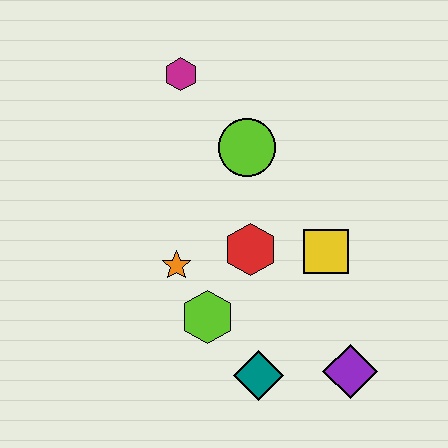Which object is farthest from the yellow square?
The magenta hexagon is farthest from the yellow square.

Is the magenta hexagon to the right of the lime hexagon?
No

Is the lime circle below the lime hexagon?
No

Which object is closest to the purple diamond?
The teal diamond is closest to the purple diamond.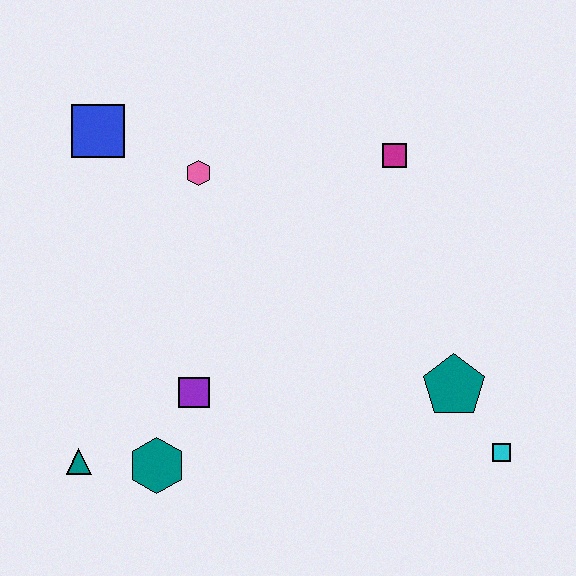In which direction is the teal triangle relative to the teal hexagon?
The teal triangle is to the left of the teal hexagon.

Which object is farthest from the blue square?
The cyan square is farthest from the blue square.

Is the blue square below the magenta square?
No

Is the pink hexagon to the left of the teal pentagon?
Yes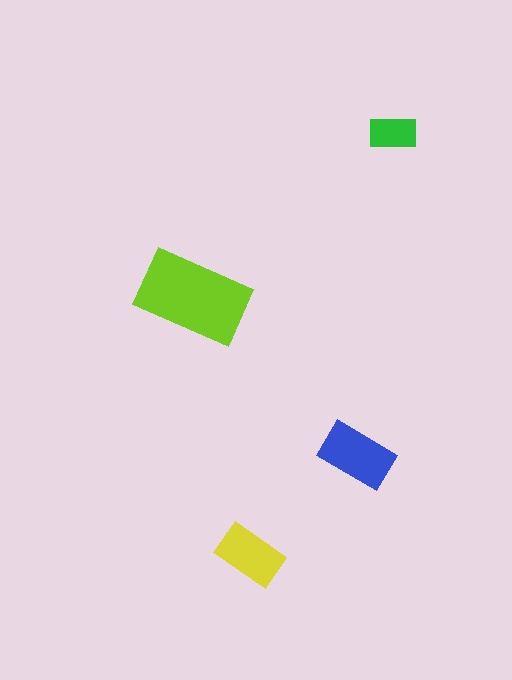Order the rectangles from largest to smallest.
the lime one, the blue one, the yellow one, the green one.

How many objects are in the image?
There are 4 objects in the image.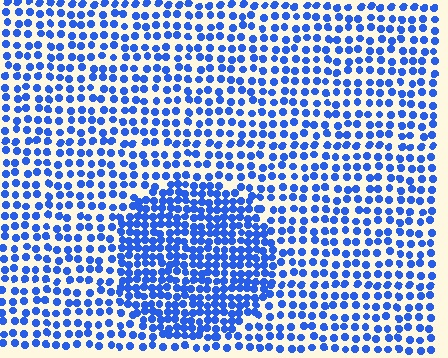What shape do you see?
I see a circle.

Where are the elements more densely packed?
The elements are more densely packed inside the circle boundary.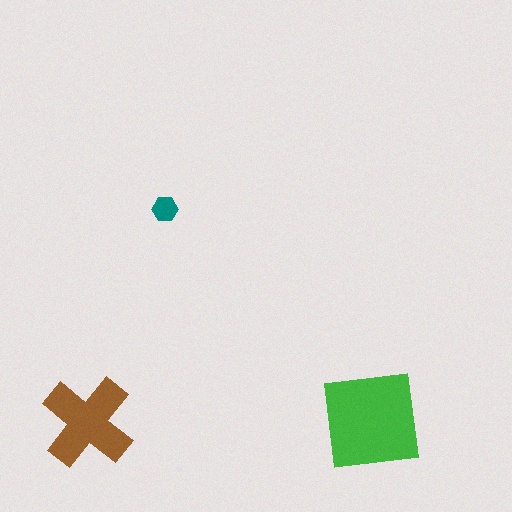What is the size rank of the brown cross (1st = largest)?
2nd.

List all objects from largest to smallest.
The green square, the brown cross, the teal hexagon.